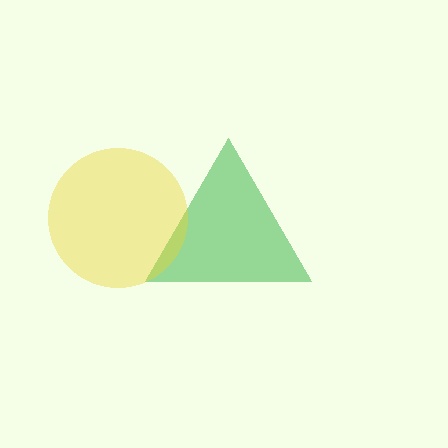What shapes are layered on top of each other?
The layered shapes are: a green triangle, a yellow circle.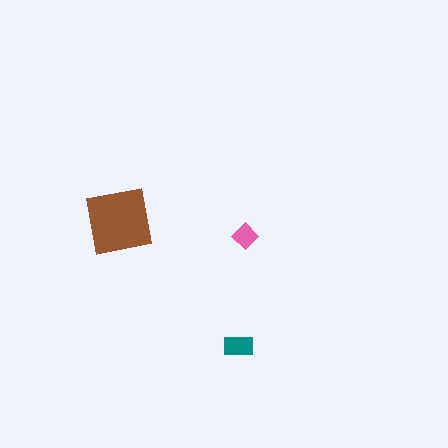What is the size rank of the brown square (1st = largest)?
1st.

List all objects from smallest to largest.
The pink diamond, the teal rectangle, the brown square.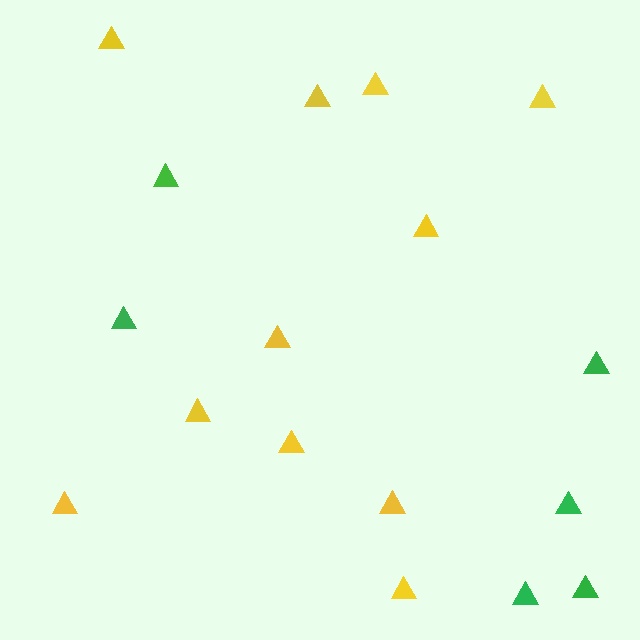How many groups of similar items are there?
There are 2 groups: one group of yellow triangles (11) and one group of green triangles (6).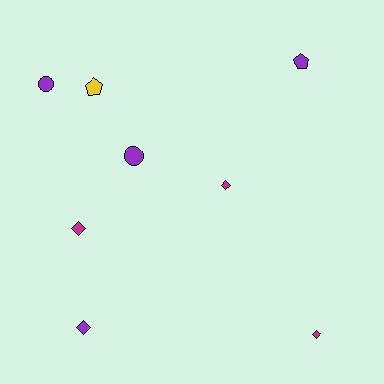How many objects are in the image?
There are 8 objects.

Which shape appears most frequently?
Diamond, with 4 objects.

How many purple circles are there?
There are 2 purple circles.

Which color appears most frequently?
Purple, with 4 objects.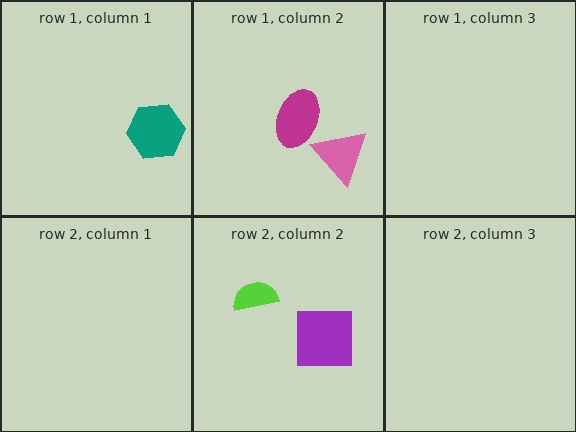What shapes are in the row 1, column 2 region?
The pink triangle, the magenta ellipse.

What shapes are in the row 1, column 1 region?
The teal hexagon.